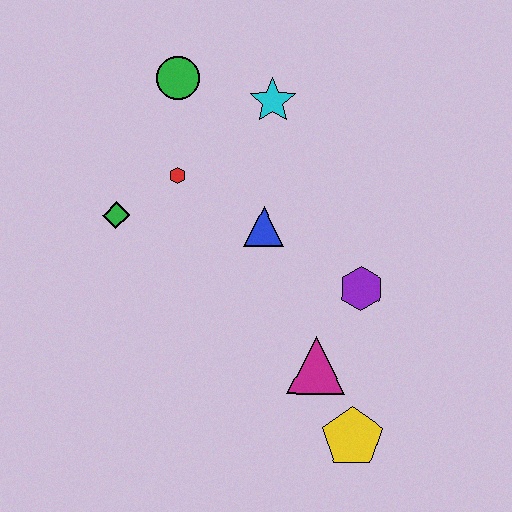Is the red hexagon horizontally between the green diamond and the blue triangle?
Yes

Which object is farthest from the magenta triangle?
The green circle is farthest from the magenta triangle.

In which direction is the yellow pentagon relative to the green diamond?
The yellow pentagon is to the right of the green diamond.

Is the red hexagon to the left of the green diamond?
No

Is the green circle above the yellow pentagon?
Yes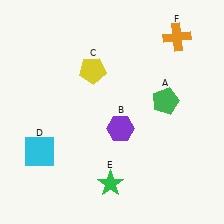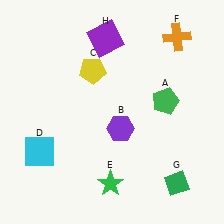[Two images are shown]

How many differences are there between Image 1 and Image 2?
There are 2 differences between the two images.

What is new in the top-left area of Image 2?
A purple square (H) was added in the top-left area of Image 2.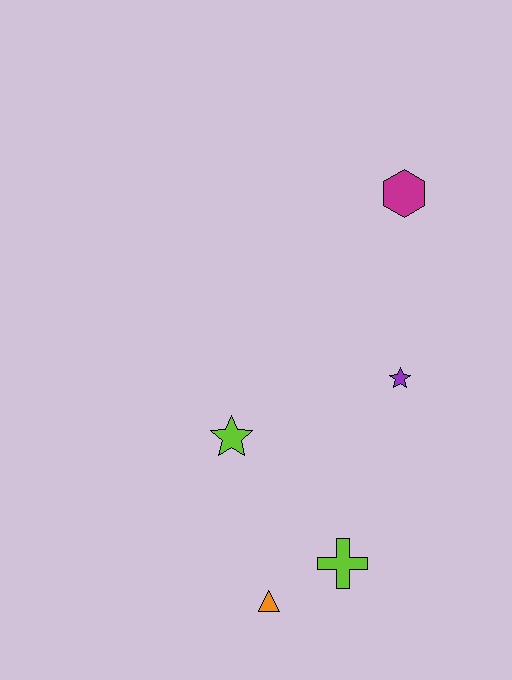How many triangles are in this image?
There is 1 triangle.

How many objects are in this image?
There are 5 objects.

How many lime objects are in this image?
There are 2 lime objects.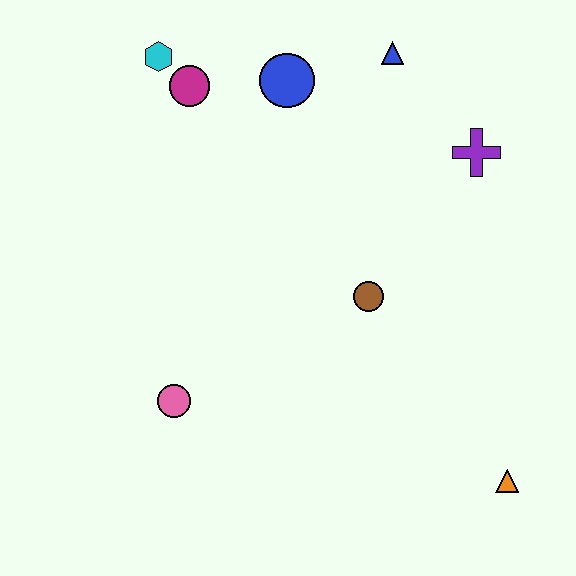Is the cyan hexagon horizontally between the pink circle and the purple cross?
No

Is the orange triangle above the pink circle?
No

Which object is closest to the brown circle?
The purple cross is closest to the brown circle.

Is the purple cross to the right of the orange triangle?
No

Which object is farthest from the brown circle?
The cyan hexagon is farthest from the brown circle.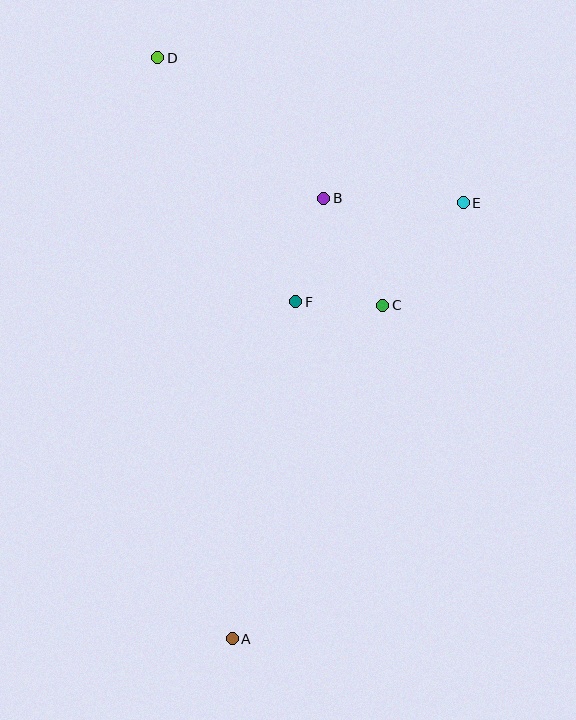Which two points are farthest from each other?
Points A and D are farthest from each other.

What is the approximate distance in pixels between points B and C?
The distance between B and C is approximately 122 pixels.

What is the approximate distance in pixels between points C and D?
The distance between C and D is approximately 335 pixels.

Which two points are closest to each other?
Points C and F are closest to each other.